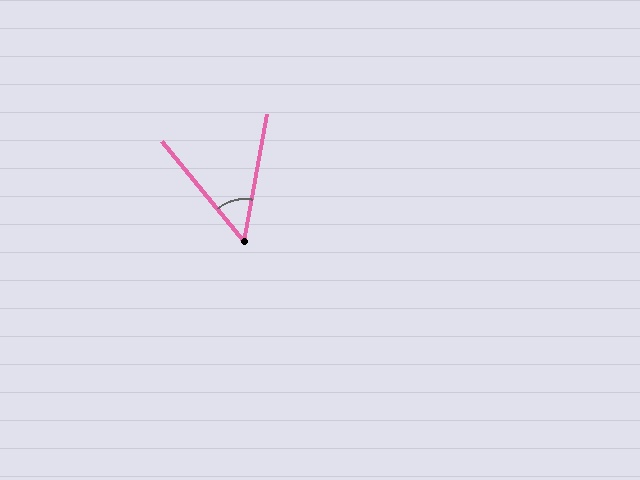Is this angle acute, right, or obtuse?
It is acute.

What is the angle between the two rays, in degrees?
Approximately 49 degrees.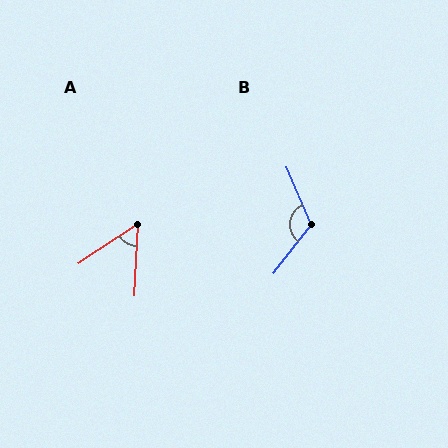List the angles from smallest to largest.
A (53°), B (119°).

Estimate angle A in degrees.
Approximately 53 degrees.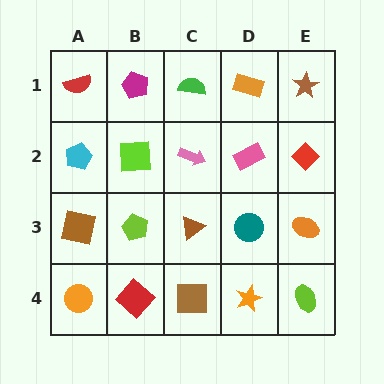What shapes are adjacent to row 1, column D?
A pink rectangle (row 2, column D), a green semicircle (row 1, column C), a brown star (row 1, column E).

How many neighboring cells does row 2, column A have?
3.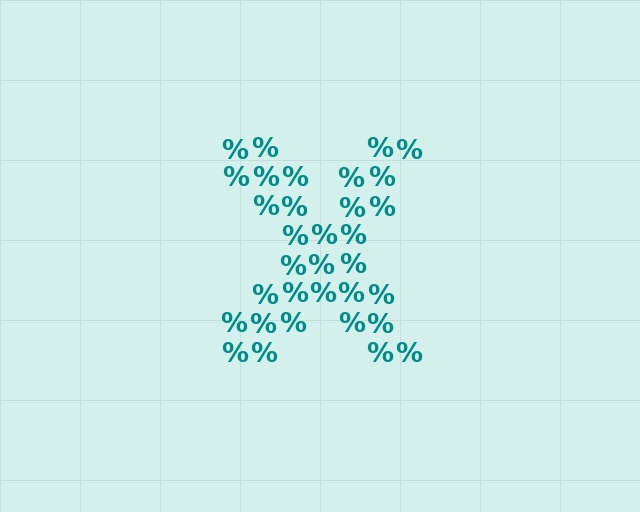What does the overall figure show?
The overall figure shows the letter X.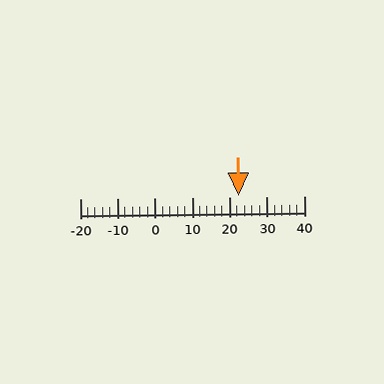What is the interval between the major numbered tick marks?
The major tick marks are spaced 10 units apart.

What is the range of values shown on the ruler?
The ruler shows values from -20 to 40.